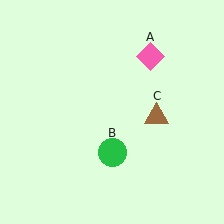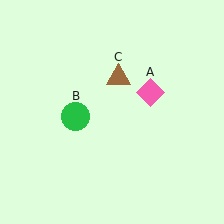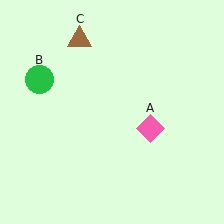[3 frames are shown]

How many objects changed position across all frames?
3 objects changed position: pink diamond (object A), green circle (object B), brown triangle (object C).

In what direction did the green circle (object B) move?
The green circle (object B) moved up and to the left.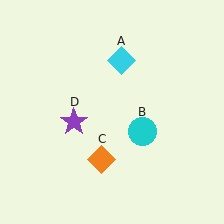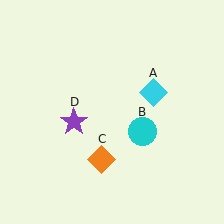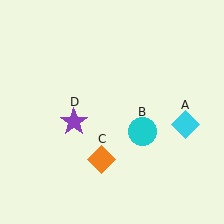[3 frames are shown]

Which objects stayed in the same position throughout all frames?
Cyan circle (object B) and orange diamond (object C) and purple star (object D) remained stationary.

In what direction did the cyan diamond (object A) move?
The cyan diamond (object A) moved down and to the right.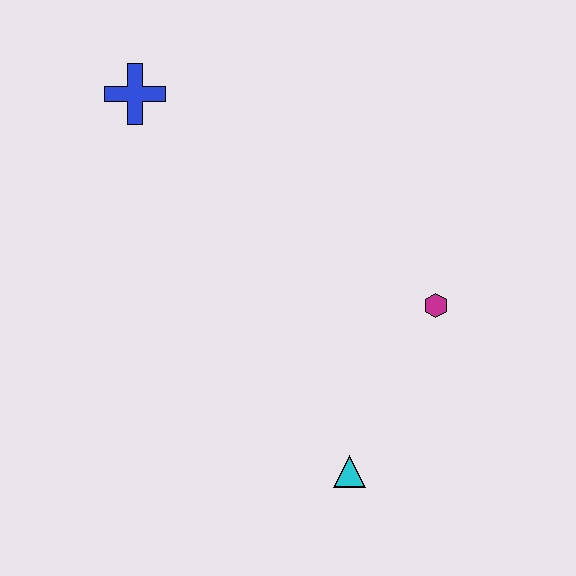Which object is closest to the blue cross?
The magenta hexagon is closest to the blue cross.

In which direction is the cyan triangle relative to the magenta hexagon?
The cyan triangle is below the magenta hexagon.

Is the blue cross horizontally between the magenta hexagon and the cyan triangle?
No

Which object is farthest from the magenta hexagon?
The blue cross is farthest from the magenta hexagon.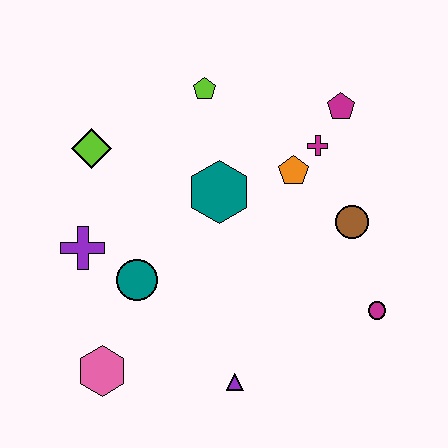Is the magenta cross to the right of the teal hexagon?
Yes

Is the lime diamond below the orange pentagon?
No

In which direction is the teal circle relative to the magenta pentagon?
The teal circle is to the left of the magenta pentagon.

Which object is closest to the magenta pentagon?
The magenta cross is closest to the magenta pentagon.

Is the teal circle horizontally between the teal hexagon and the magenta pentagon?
No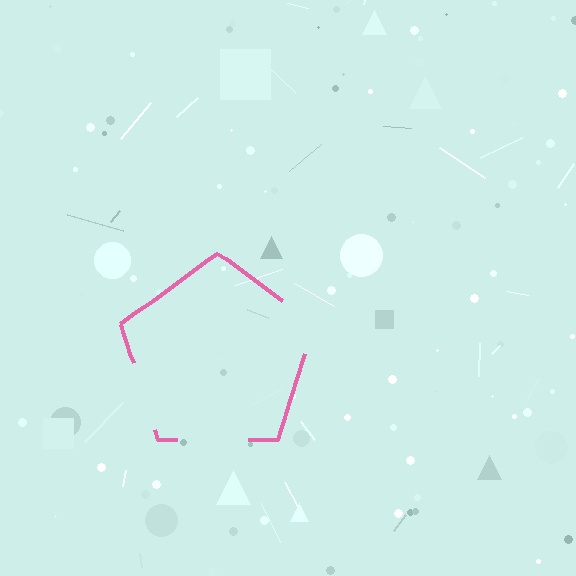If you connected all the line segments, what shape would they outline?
They would outline a pentagon.